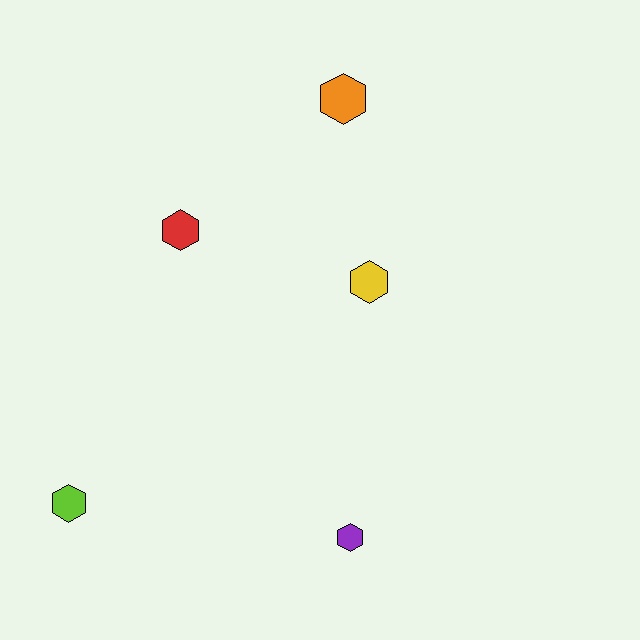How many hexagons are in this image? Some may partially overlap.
There are 5 hexagons.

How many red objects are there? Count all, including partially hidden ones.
There is 1 red object.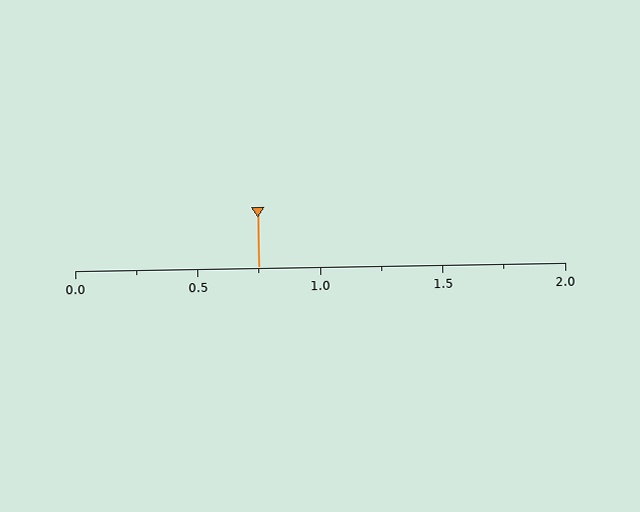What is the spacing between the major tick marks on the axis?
The major ticks are spaced 0.5 apart.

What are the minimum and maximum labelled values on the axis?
The axis runs from 0.0 to 2.0.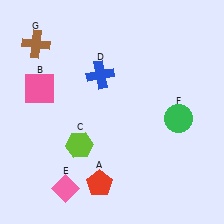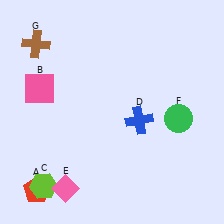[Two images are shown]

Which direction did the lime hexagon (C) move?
The lime hexagon (C) moved down.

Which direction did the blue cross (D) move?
The blue cross (D) moved down.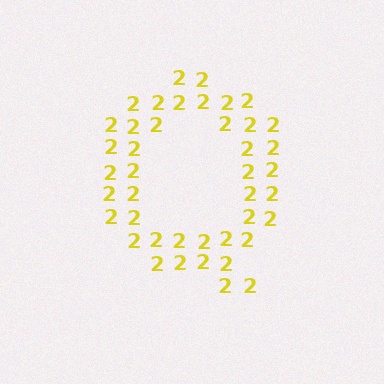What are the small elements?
The small elements are digit 2's.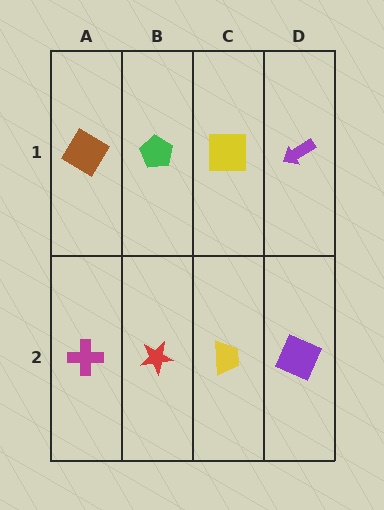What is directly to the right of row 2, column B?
A yellow trapezoid.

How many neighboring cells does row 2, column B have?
3.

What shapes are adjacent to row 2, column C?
A yellow square (row 1, column C), a red star (row 2, column B), a purple square (row 2, column D).